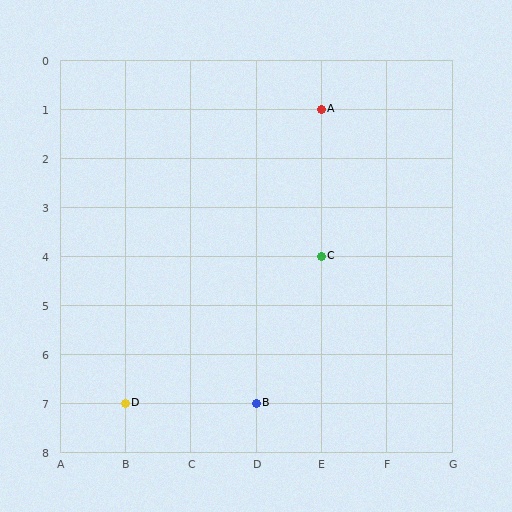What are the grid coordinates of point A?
Point A is at grid coordinates (E, 1).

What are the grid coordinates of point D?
Point D is at grid coordinates (B, 7).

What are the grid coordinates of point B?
Point B is at grid coordinates (D, 7).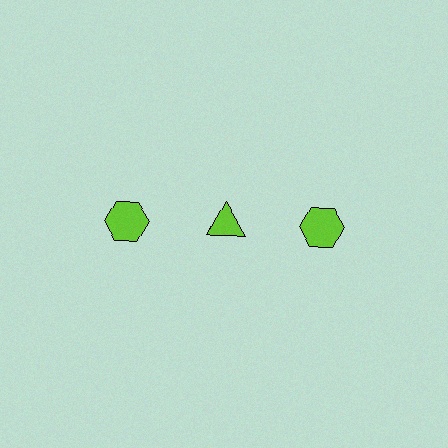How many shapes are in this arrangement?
There are 3 shapes arranged in a grid pattern.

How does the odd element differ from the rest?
It has a different shape: triangle instead of hexagon.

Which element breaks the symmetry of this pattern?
The lime triangle in the top row, second from left column breaks the symmetry. All other shapes are lime hexagons.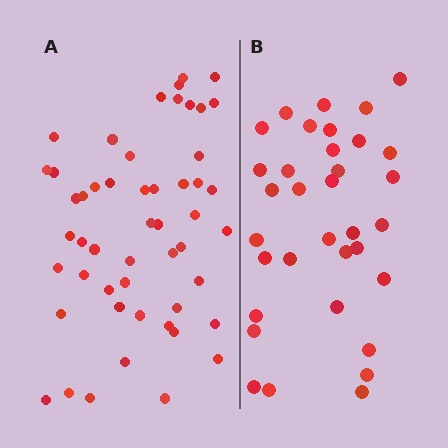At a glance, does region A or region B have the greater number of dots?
Region A (the left region) has more dots.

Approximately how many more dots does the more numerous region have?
Region A has approximately 15 more dots than region B.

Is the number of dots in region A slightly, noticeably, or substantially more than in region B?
Region A has substantially more. The ratio is roughly 1.5 to 1.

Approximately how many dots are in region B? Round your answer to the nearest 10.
About 30 dots. (The exact count is 34, which rounds to 30.)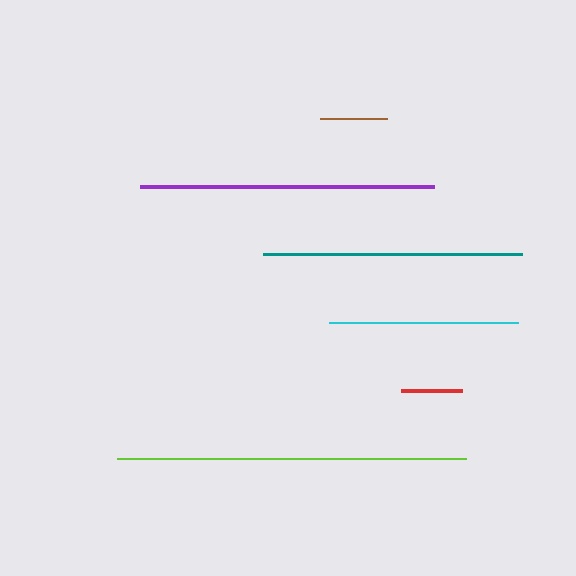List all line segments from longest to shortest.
From longest to shortest: lime, purple, teal, cyan, brown, red.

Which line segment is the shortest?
The red line is the shortest at approximately 60 pixels.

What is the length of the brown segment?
The brown segment is approximately 66 pixels long.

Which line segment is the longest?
The lime line is the longest at approximately 349 pixels.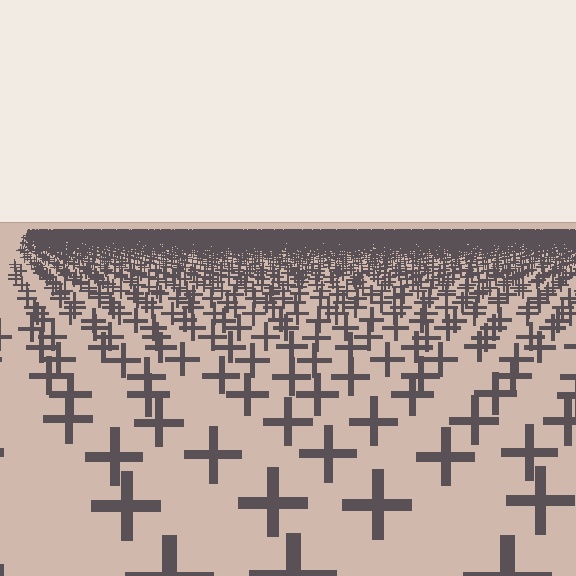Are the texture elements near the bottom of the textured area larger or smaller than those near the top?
Larger. Near the bottom, elements are closer to the viewer and appear at a bigger on-screen size.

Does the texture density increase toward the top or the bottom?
Density increases toward the top.